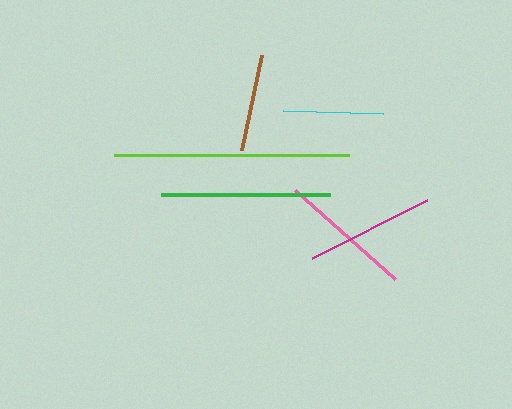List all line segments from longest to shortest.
From longest to shortest: lime, green, pink, magenta, cyan, brown.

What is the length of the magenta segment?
The magenta segment is approximately 129 pixels long.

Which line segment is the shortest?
The brown line is the shortest at approximately 97 pixels.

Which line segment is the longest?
The lime line is the longest at approximately 235 pixels.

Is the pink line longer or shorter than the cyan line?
The pink line is longer than the cyan line.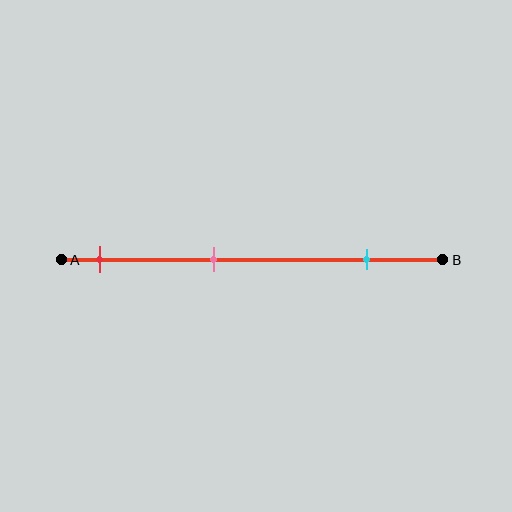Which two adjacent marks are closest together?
The red and pink marks are the closest adjacent pair.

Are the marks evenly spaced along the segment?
Yes, the marks are approximately evenly spaced.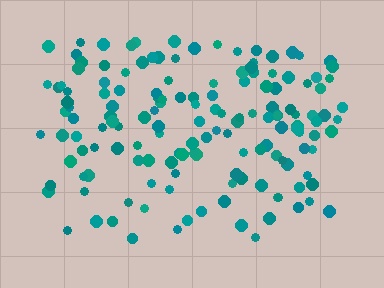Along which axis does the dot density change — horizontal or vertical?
Vertical.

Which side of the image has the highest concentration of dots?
The top.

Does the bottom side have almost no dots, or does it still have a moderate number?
Still a moderate number, just noticeably fewer than the top.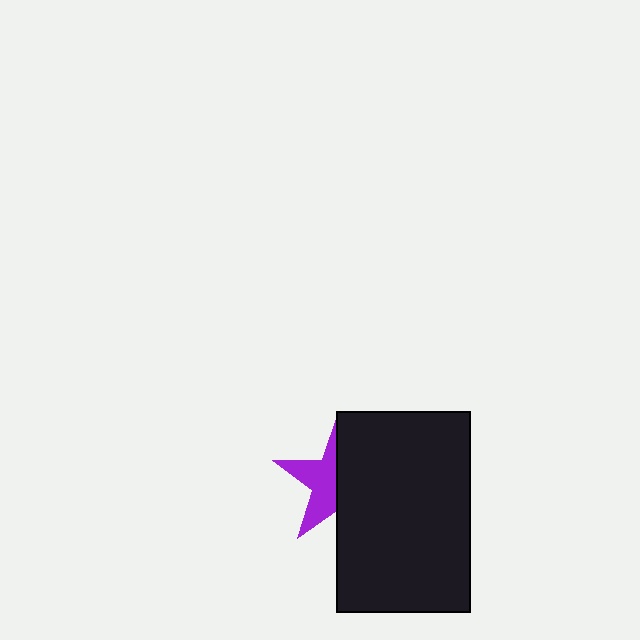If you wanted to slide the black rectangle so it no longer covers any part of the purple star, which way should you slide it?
Slide it right — that is the most direct way to separate the two shapes.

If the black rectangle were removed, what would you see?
You would see the complete purple star.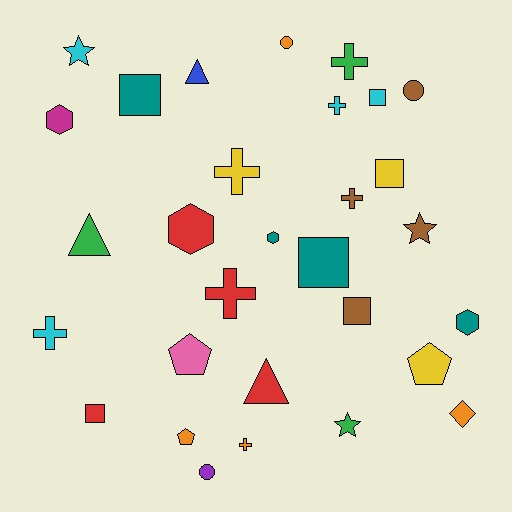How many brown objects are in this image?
There are 4 brown objects.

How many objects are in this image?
There are 30 objects.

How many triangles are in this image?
There are 3 triangles.